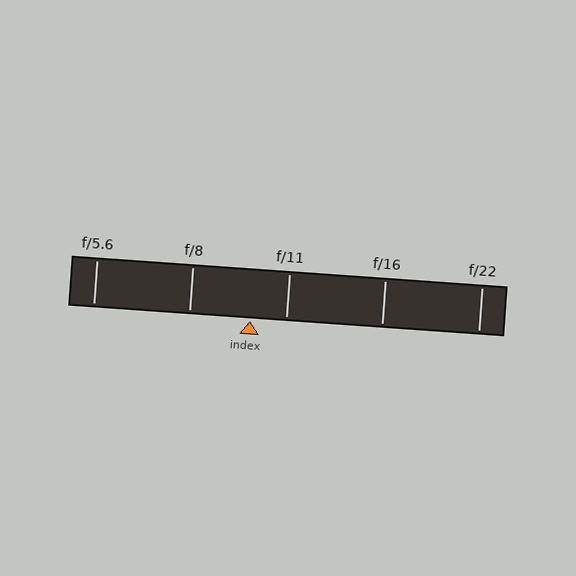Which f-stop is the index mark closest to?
The index mark is closest to f/11.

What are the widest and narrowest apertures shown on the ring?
The widest aperture shown is f/5.6 and the narrowest is f/22.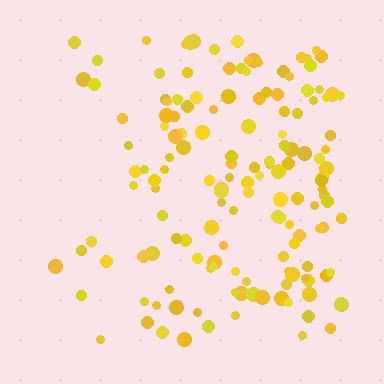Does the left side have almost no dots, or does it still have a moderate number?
Still a moderate number, just noticeably fewer than the right.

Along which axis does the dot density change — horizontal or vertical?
Horizontal.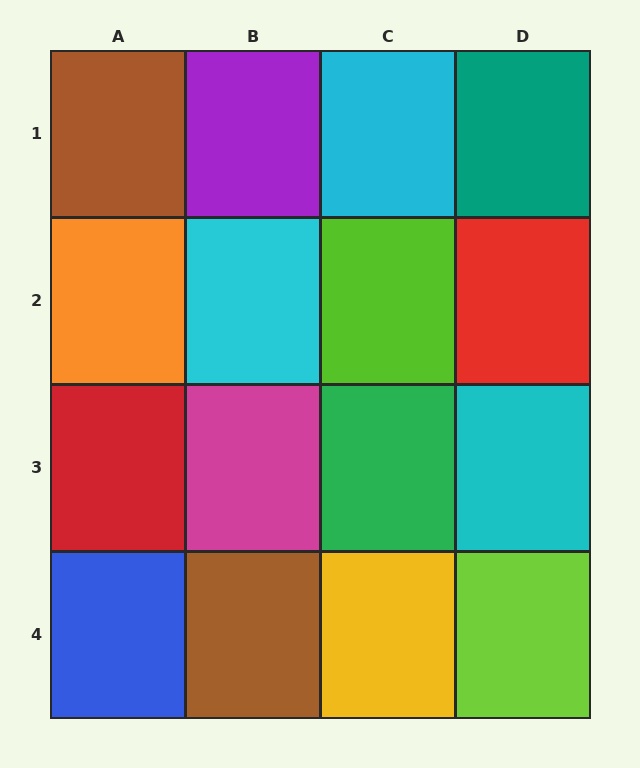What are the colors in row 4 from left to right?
Blue, brown, yellow, lime.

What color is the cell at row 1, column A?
Brown.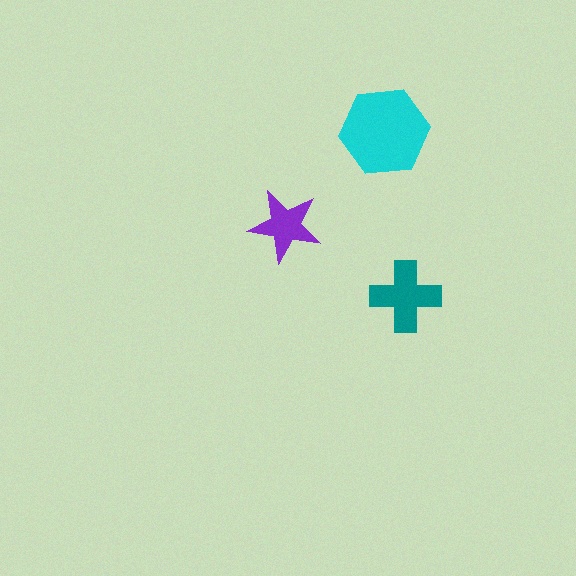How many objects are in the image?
There are 3 objects in the image.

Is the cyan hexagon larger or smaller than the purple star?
Larger.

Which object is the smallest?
The purple star.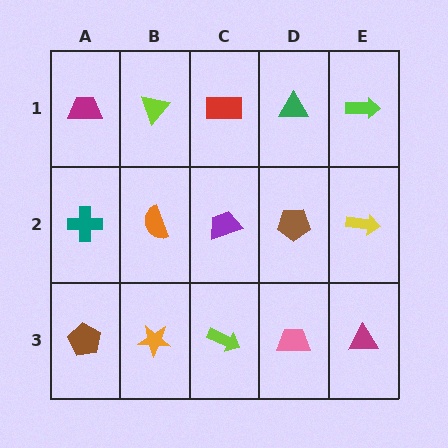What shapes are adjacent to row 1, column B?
An orange semicircle (row 2, column B), a magenta trapezoid (row 1, column A), a red rectangle (row 1, column C).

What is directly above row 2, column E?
A lime arrow.